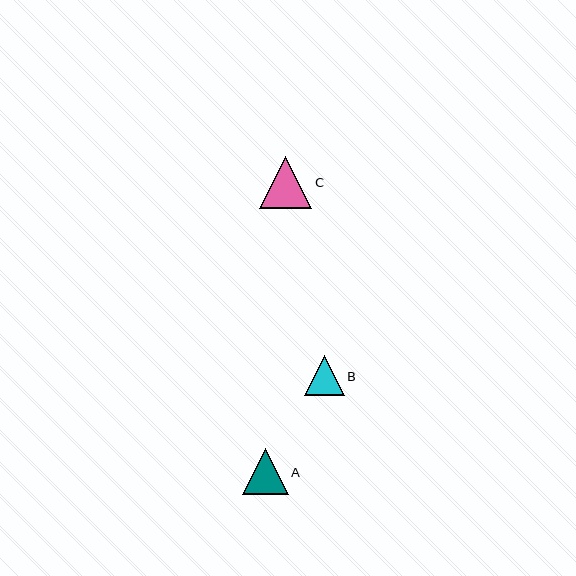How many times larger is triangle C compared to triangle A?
Triangle C is approximately 1.2 times the size of triangle A.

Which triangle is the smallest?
Triangle B is the smallest with a size of approximately 39 pixels.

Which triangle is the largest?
Triangle C is the largest with a size of approximately 53 pixels.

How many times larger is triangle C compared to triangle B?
Triangle C is approximately 1.3 times the size of triangle B.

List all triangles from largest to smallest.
From largest to smallest: C, A, B.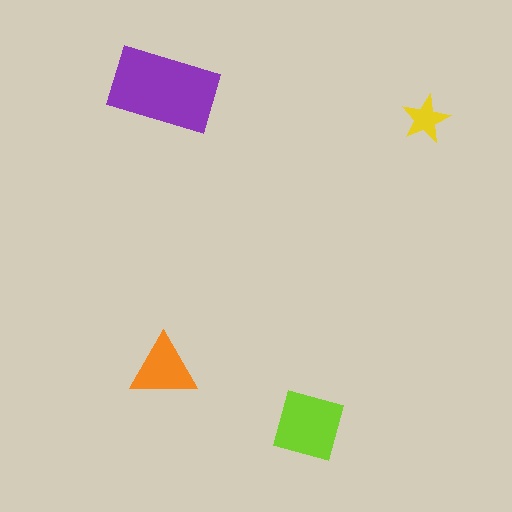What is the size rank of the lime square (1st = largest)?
2nd.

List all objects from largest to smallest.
The purple rectangle, the lime square, the orange triangle, the yellow star.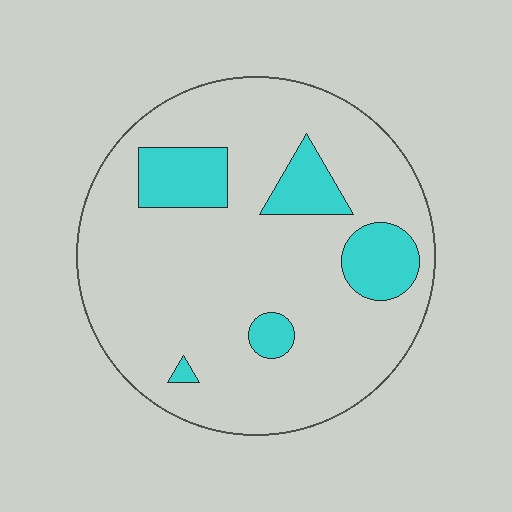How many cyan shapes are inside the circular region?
5.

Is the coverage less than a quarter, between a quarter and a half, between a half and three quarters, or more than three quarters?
Less than a quarter.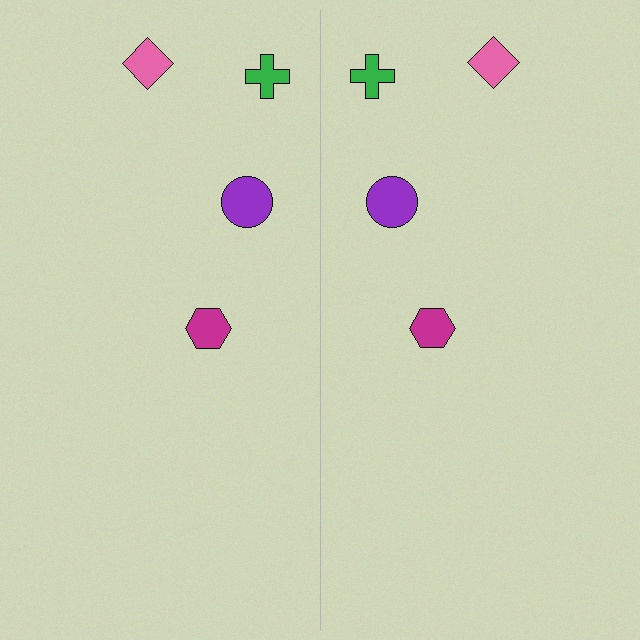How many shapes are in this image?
There are 8 shapes in this image.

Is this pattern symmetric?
Yes, this pattern has bilateral (reflection) symmetry.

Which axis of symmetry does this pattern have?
The pattern has a vertical axis of symmetry running through the center of the image.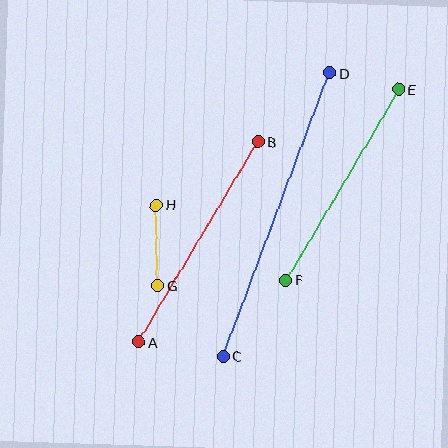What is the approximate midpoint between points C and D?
The midpoint is at approximately (276, 215) pixels.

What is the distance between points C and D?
The distance is approximately 302 pixels.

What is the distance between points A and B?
The distance is approximately 233 pixels.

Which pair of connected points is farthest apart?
Points C and D are farthest apart.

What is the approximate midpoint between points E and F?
The midpoint is at approximately (342, 185) pixels.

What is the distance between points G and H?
The distance is approximately 80 pixels.